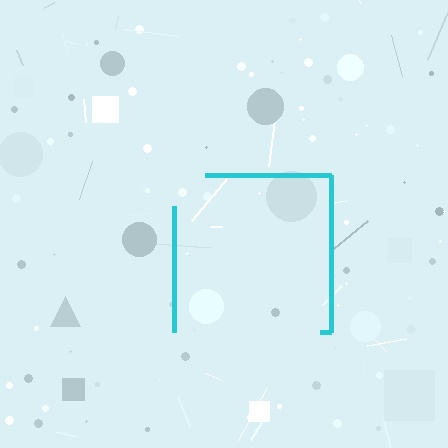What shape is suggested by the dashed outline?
The dashed outline suggests a square.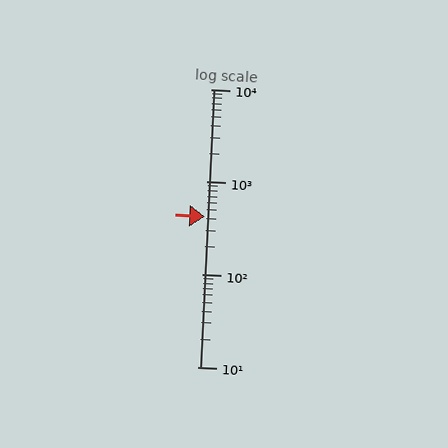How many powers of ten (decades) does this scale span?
The scale spans 3 decades, from 10 to 10000.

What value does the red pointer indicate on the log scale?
The pointer indicates approximately 420.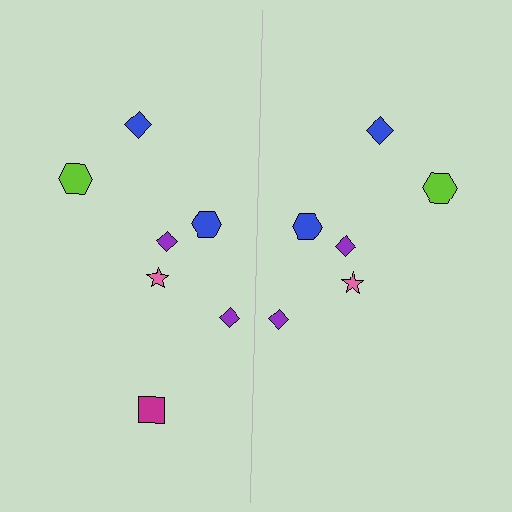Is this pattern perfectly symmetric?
No, the pattern is not perfectly symmetric. A magenta square is missing from the right side.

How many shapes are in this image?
There are 13 shapes in this image.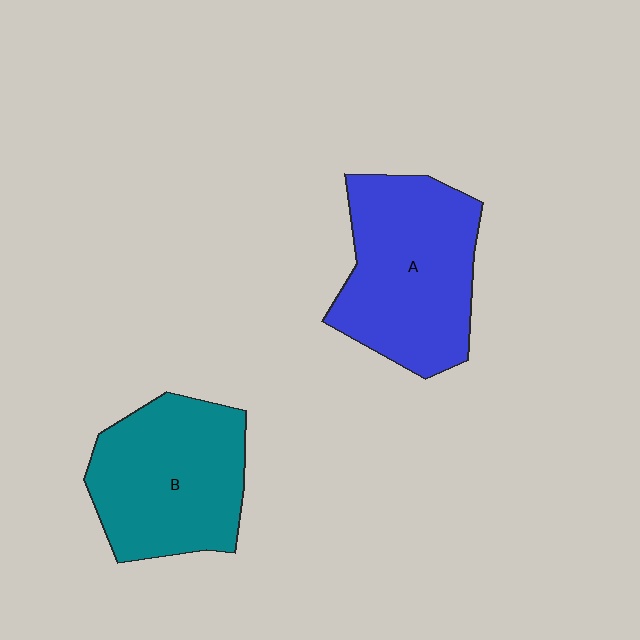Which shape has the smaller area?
Shape B (teal).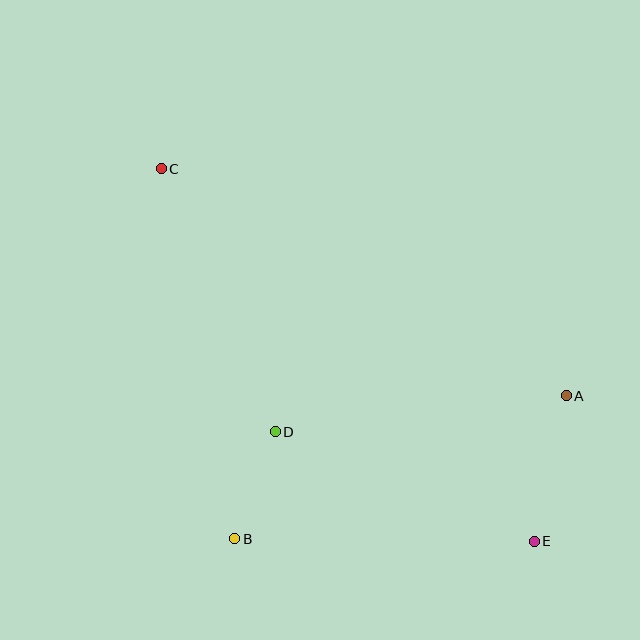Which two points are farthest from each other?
Points C and E are farthest from each other.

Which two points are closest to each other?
Points B and D are closest to each other.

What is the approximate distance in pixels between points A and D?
The distance between A and D is approximately 293 pixels.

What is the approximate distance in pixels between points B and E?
The distance between B and E is approximately 300 pixels.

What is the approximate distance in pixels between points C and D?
The distance between C and D is approximately 286 pixels.